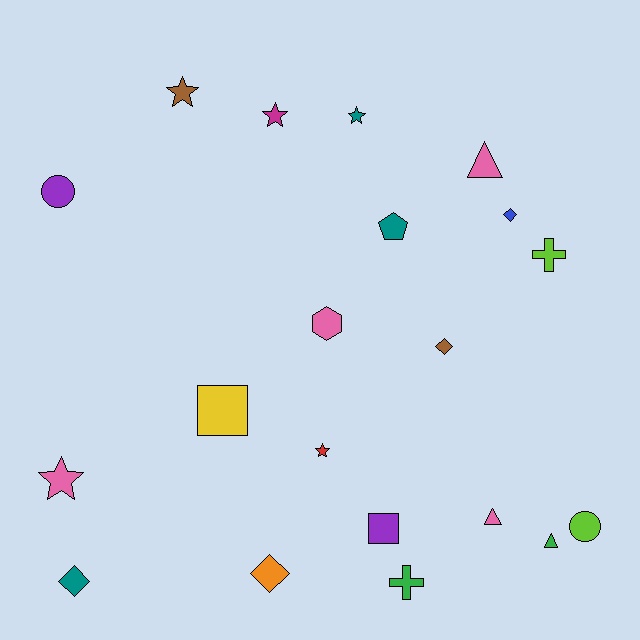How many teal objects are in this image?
There are 3 teal objects.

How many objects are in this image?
There are 20 objects.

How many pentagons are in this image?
There is 1 pentagon.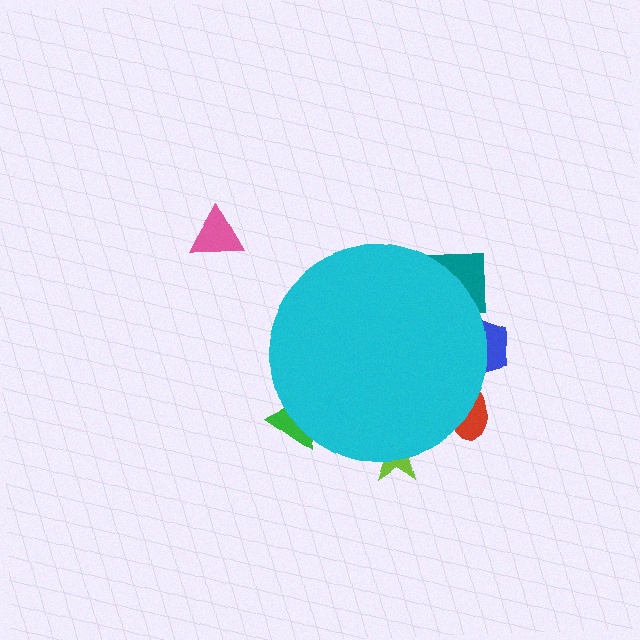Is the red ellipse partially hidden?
Yes, the red ellipse is partially hidden behind the cyan circle.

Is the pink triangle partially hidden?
No, the pink triangle is fully visible.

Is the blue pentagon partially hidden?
Yes, the blue pentagon is partially hidden behind the cyan circle.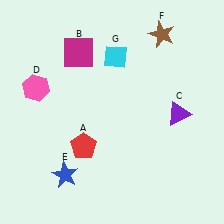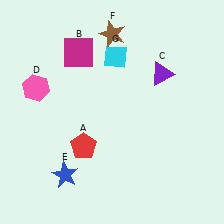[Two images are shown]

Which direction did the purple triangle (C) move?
The purple triangle (C) moved up.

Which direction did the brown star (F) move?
The brown star (F) moved left.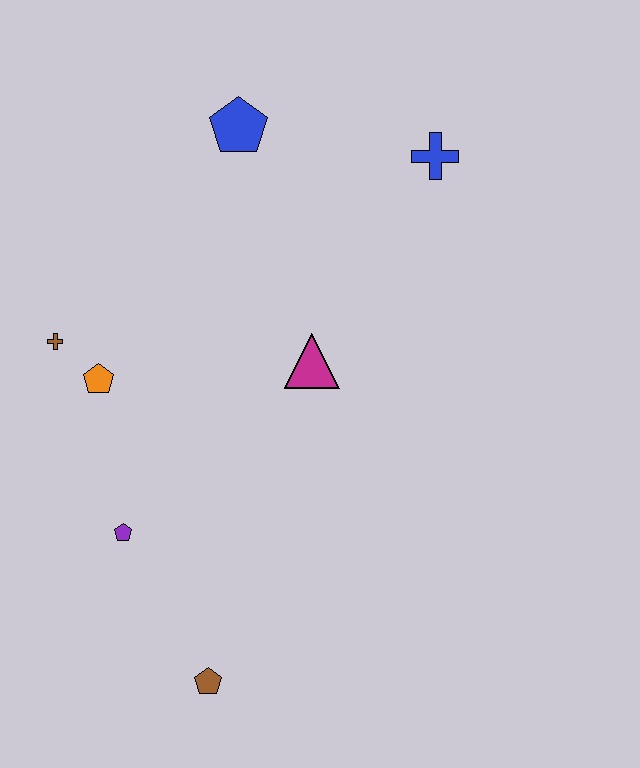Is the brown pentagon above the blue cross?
No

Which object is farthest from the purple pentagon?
The blue cross is farthest from the purple pentagon.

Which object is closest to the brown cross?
The orange pentagon is closest to the brown cross.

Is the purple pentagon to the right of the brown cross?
Yes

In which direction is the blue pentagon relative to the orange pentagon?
The blue pentagon is above the orange pentagon.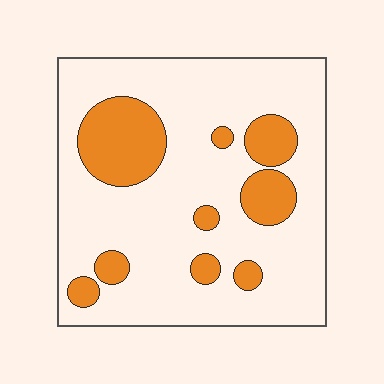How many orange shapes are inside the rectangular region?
9.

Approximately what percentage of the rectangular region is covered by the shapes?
Approximately 20%.